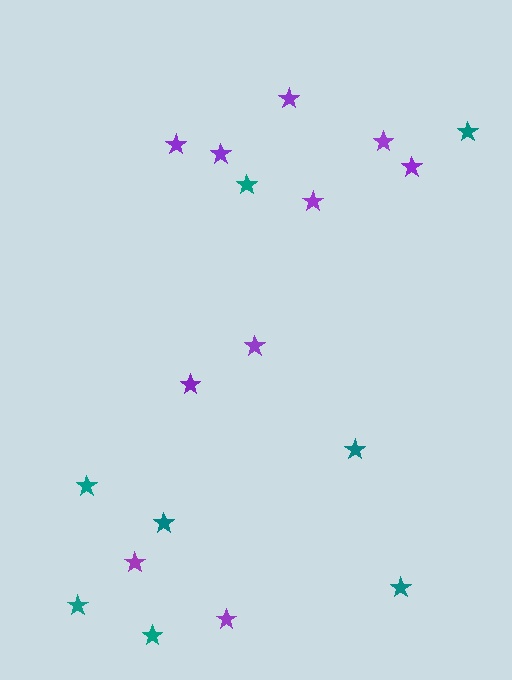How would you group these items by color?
There are 2 groups: one group of purple stars (10) and one group of teal stars (8).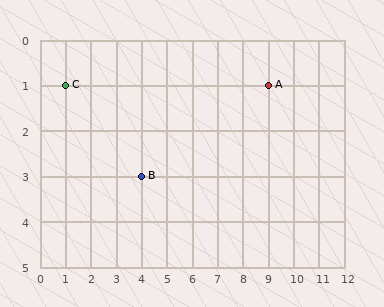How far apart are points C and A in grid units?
Points C and A are 8 columns apart.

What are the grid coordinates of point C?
Point C is at grid coordinates (1, 1).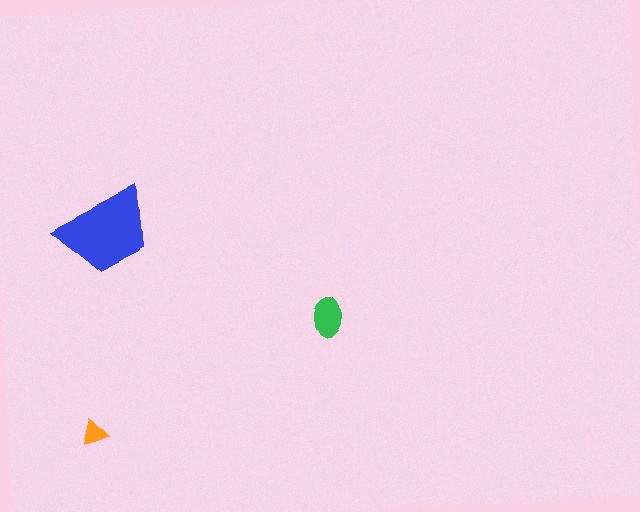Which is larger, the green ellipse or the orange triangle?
The green ellipse.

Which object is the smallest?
The orange triangle.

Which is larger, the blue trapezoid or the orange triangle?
The blue trapezoid.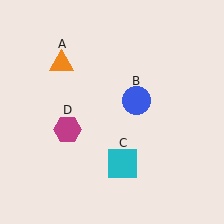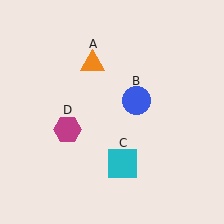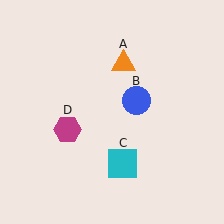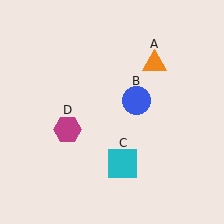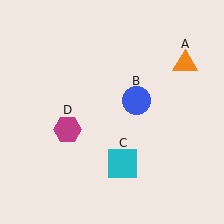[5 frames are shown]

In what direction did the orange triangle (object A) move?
The orange triangle (object A) moved right.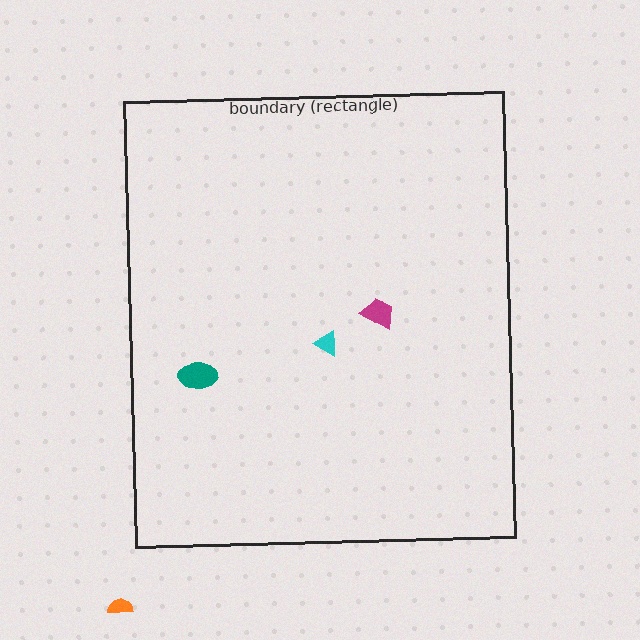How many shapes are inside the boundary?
3 inside, 1 outside.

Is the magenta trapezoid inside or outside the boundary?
Inside.